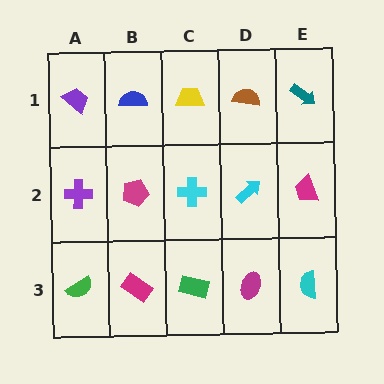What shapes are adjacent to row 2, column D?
A brown semicircle (row 1, column D), a magenta ellipse (row 3, column D), a cyan cross (row 2, column C), a magenta trapezoid (row 2, column E).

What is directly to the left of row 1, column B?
A purple trapezoid.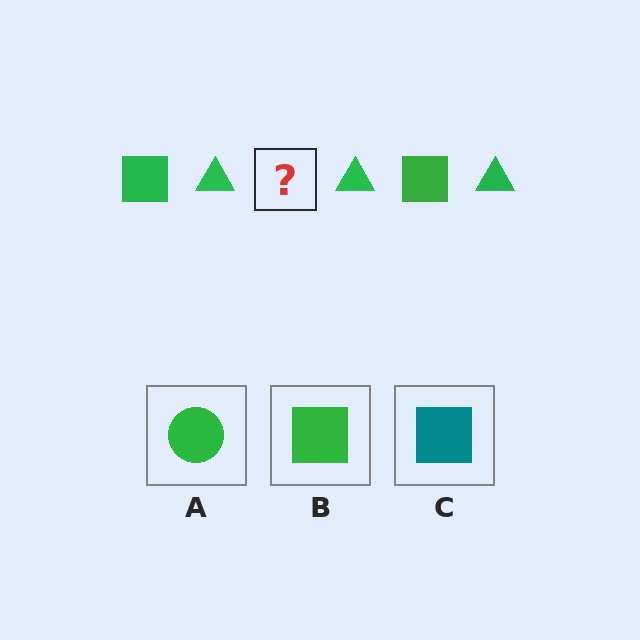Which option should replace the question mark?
Option B.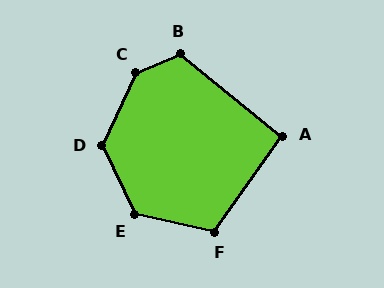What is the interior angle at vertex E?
Approximately 128 degrees (obtuse).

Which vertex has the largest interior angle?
C, at approximately 138 degrees.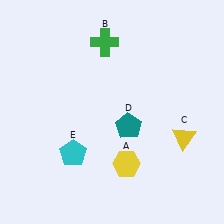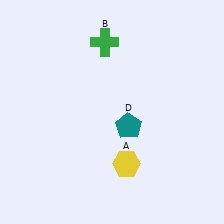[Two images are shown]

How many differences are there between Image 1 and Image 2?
There are 2 differences between the two images.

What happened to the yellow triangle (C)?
The yellow triangle (C) was removed in Image 2. It was in the bottom-right area of Image 1.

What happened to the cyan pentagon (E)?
The cyan pentagon (E) was removed in Image 2. It was in the bottom-left area of Image 1.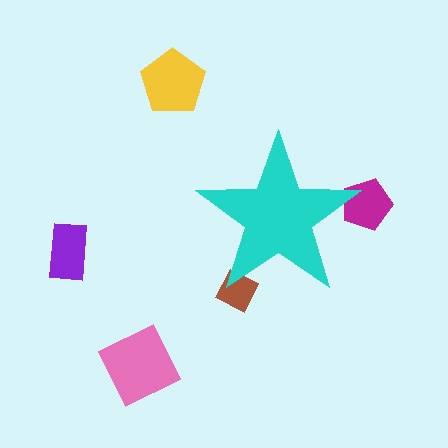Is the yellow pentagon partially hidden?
No, the yellow pentagon is fully visible.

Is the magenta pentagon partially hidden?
Yes, the magenta pentagon is partially hidden behind the cyan star.